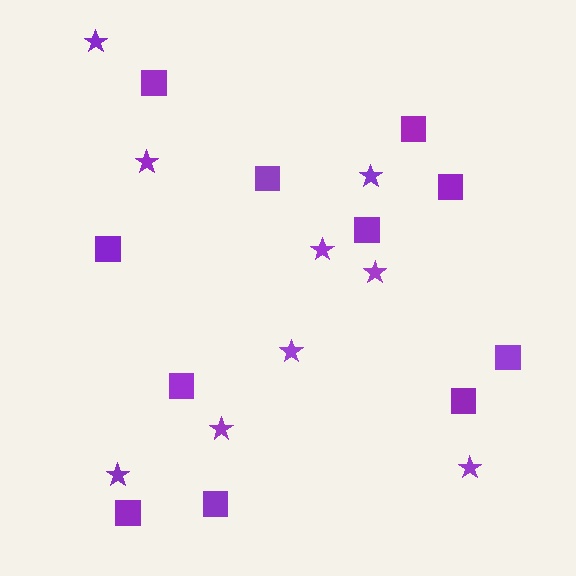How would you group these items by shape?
There are 2 groups: one group of squares (11) and one group of stars (9).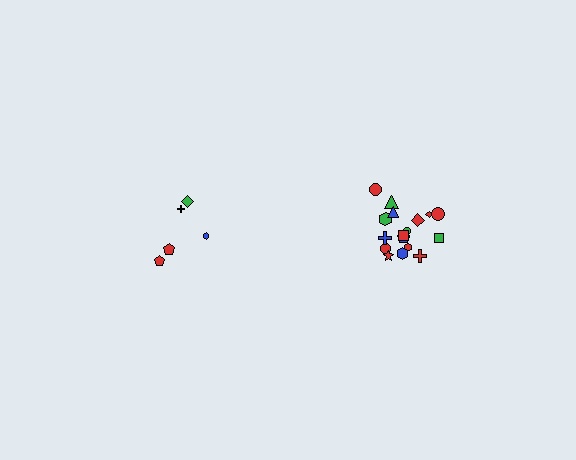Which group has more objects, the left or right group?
The right group.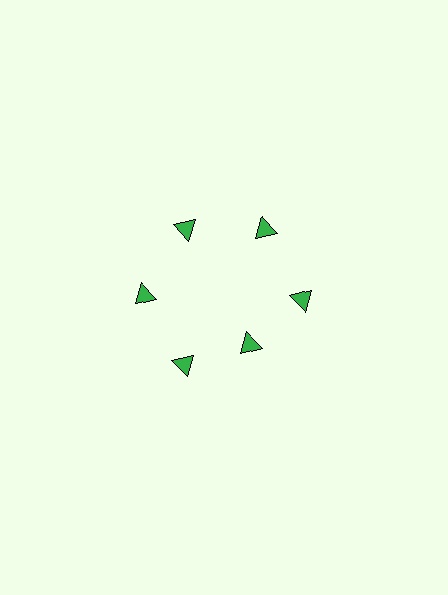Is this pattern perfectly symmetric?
No. The 6 green triangles are arranged in a ring, but one element near the 5 o'clock position is pulled inward toward the center, breaking the 6-fold rotational symmetry.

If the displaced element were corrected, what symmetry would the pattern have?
It would have 6-fold rotational symmetry — the pattern would map onto itself every 60 degrees.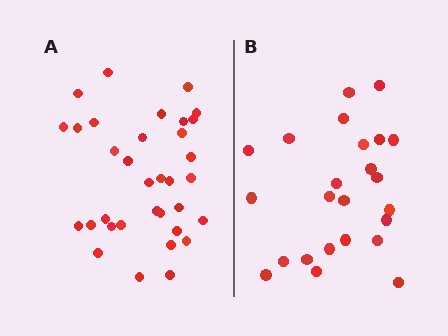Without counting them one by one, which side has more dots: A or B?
Region A (the left region) has more dots.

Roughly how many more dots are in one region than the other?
Region A has roughly 10 or so more dots than region B.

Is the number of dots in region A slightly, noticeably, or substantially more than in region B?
Region A has noticeably more, but not dramatically so. The ratio is roughly 1.4 to 1.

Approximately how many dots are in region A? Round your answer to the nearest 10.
About 30 dots. (The exact count is 34, which rounds to 30.)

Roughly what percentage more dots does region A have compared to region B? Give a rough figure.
About 40% more.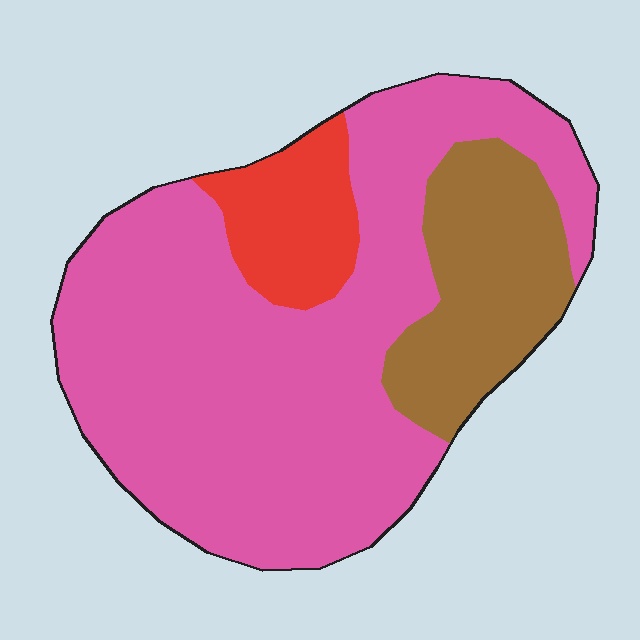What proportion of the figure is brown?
Brown covers around 20% of the figure.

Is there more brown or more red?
Brown.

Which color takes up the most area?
Pink, at roughly 70%.